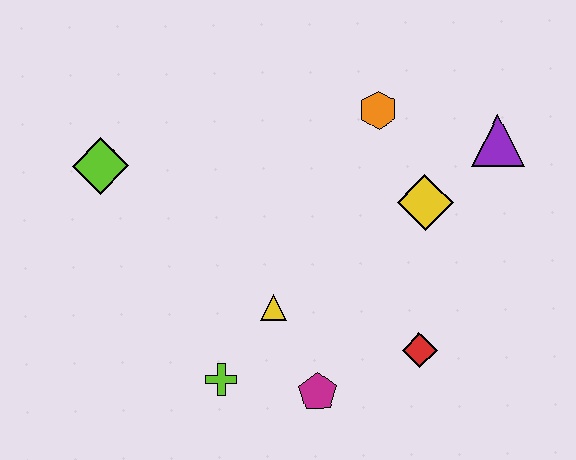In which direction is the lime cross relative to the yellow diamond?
The lime cross is to the left of the yellow diamond.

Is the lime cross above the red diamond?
No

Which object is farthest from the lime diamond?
The purple triangle is farthest from the lime diamond.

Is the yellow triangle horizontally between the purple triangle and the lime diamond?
Yes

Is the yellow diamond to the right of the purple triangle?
No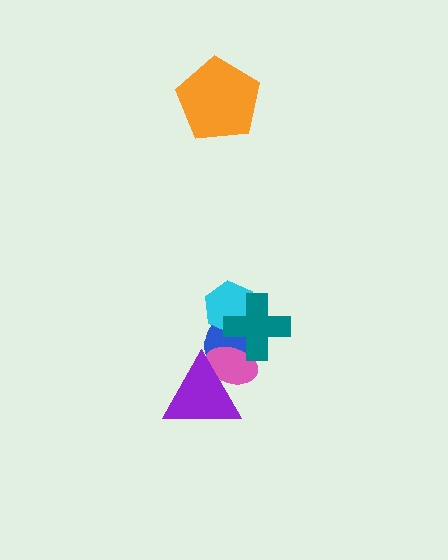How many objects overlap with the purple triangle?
2 objects overlap with the purple triangle.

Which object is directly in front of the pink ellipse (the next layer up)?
The purple triangle is directly in front of the pink ellipse.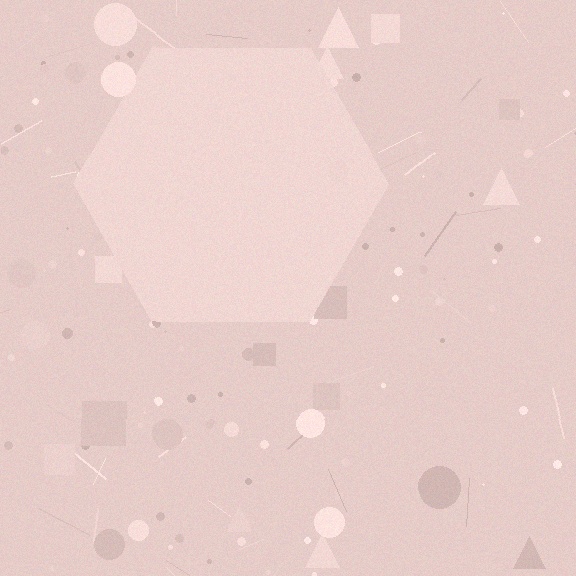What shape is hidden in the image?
A hexagon is hidden in the image.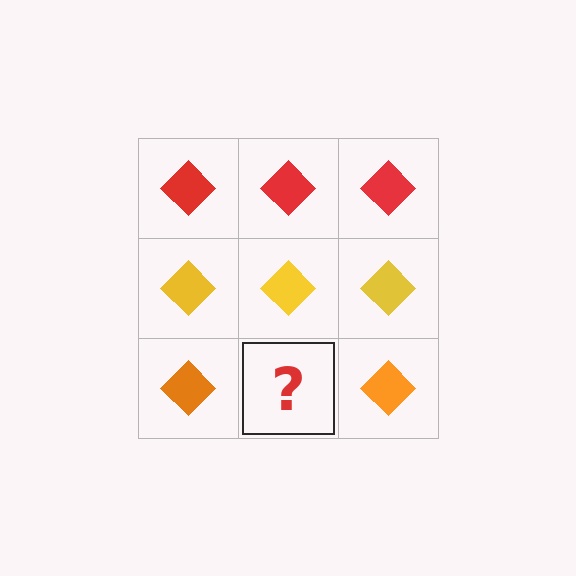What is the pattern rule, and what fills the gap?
The rule is that each row has a consistent color. The gap should be filled with an orange diamond.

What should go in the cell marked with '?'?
The missing cell should contain an orange diamond.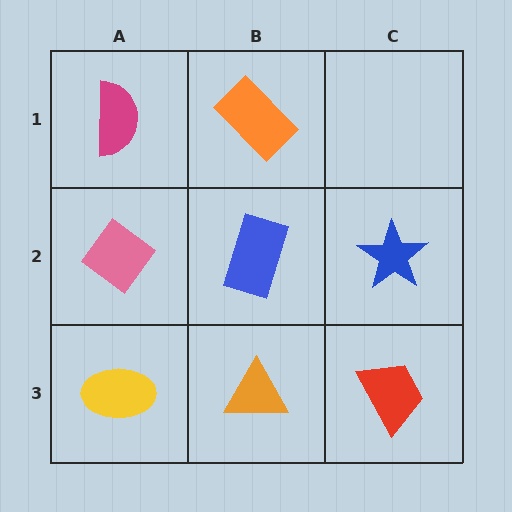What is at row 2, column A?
A pink diamond.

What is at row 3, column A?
A yellow ellipse.